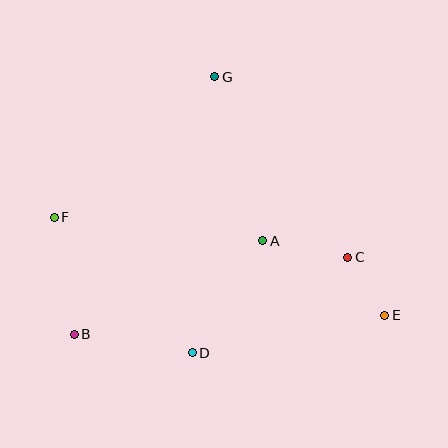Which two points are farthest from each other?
Points E and F are farthest from each other.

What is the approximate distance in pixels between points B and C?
The distance between B and C is approximately 284 pixels.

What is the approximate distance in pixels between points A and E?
The distance between A and E is approximately 143 pixels.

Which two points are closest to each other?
Points C and E are closest to each other.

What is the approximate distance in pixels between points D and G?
The distance between D and G is approximately 277 pixels.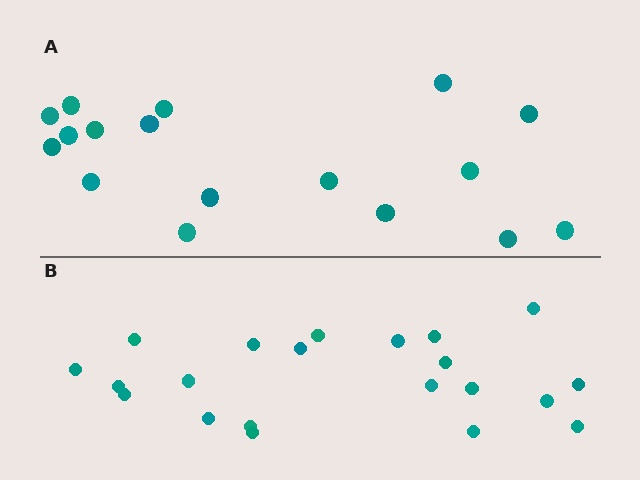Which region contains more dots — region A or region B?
Region B (the bottom region) has more dots.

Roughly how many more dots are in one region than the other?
Region B has about 4 more dots than region A.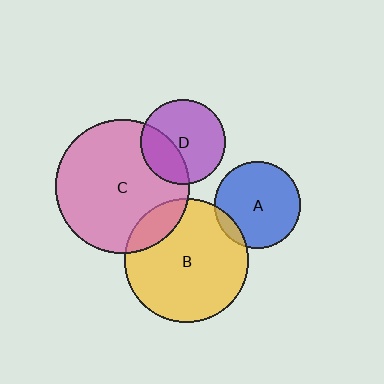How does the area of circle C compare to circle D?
Approximately 2.5 times.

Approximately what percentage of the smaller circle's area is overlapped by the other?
Approximately 10%.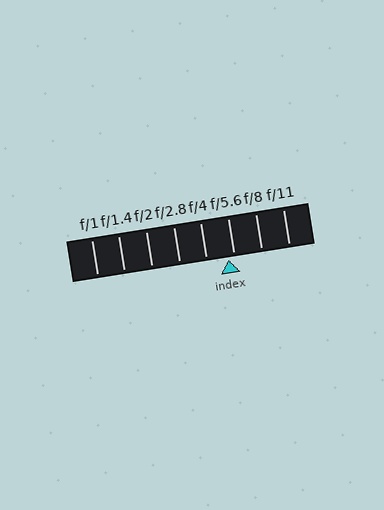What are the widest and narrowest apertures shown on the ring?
The widest aperture shown is f/1 and the narrowest is f/11.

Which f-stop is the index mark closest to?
The index mark is closest to f/5.6.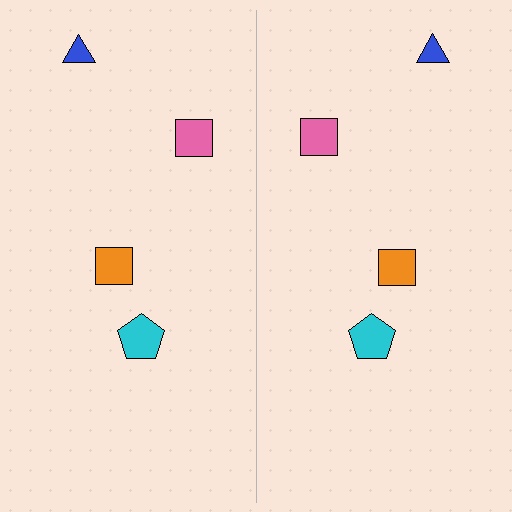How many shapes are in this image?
There are 8 shapes in this image.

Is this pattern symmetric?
Yes, this pattern has bilateral (reflection) symmetry.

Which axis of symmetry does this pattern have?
The pattern has a vertical axis of symmetry running through the center of the image.